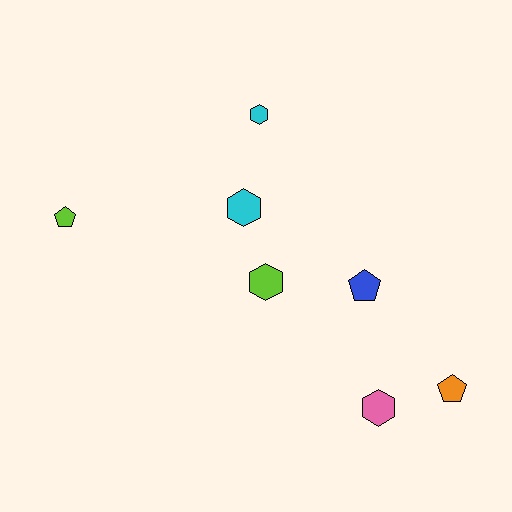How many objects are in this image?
There are 7 objects.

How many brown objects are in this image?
There are no brown objects.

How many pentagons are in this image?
There are 3 pentagons.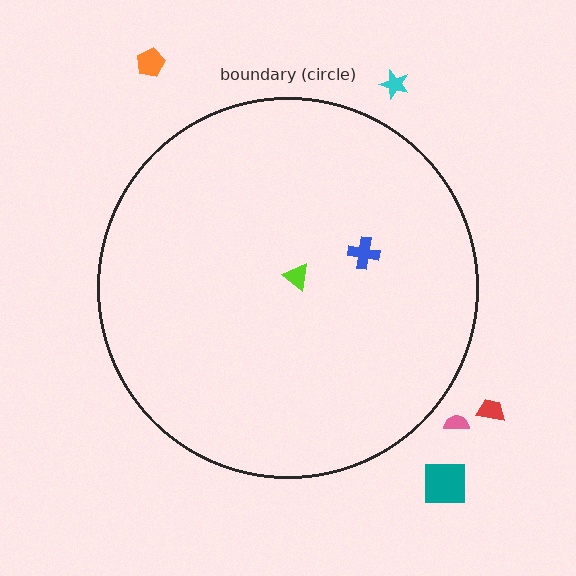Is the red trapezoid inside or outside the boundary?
Outside.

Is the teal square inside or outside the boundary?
Outside.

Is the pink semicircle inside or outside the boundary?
Outside.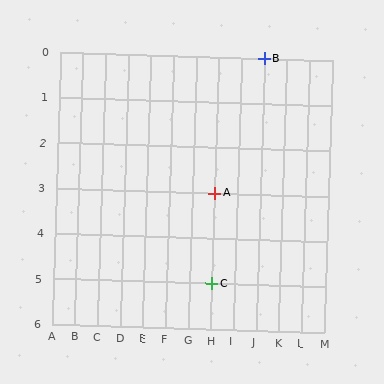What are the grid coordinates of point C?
Point C is at grid coordinates (H, 5).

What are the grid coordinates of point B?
Point B is at grid coordinates (J, 0).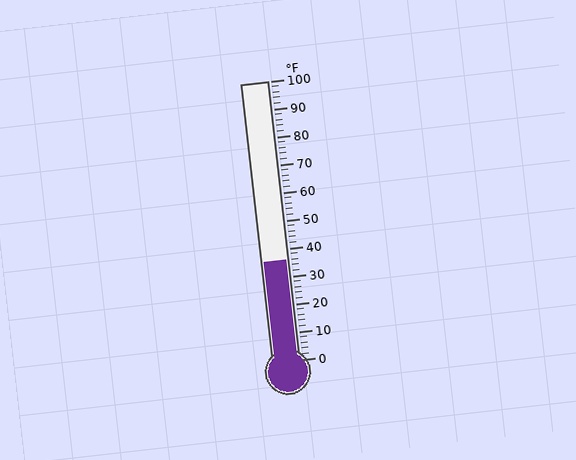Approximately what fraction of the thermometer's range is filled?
The thermometer is filled to approximately 35% of its range.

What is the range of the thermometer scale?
The thermometer scale ranges from 0°F to 100°F.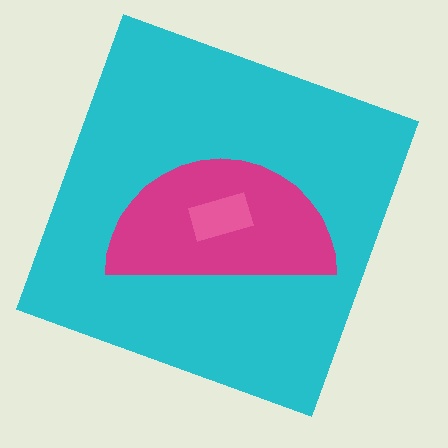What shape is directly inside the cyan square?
The magenta semicircle.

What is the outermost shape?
The cyan square.